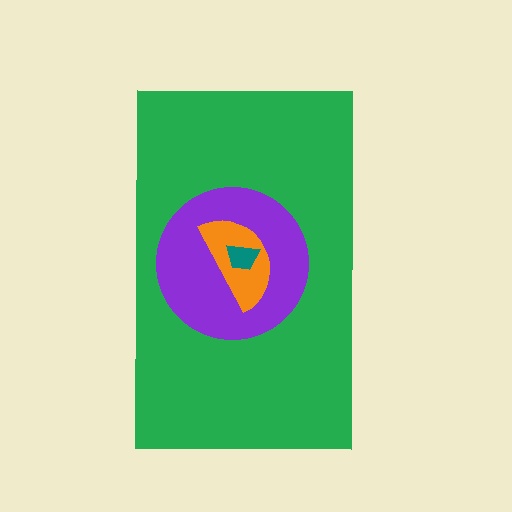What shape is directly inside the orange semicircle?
The teal trapezoid.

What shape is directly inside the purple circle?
The orange semicircle.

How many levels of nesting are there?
4.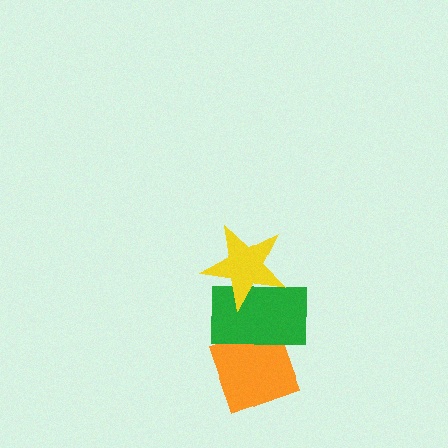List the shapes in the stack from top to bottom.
From top to bottom: the yellow star, the green rectangle, the orange diamond.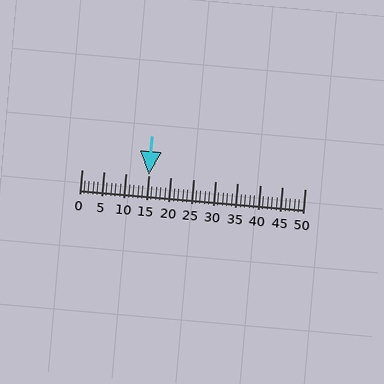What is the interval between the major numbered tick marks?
The major tick marks are spaced 5 units apart.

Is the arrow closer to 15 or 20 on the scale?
The arrow is closer to 15.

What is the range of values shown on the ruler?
The ruler shows values from 0 to 50.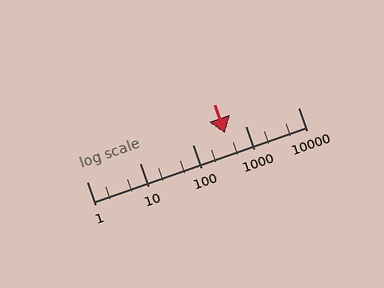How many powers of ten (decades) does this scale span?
The scale spans 4 decades, from 1 to 10000.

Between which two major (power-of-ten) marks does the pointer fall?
The pointer is between 100 and 1000.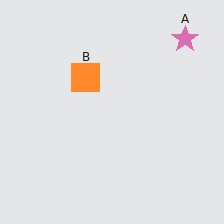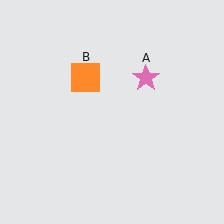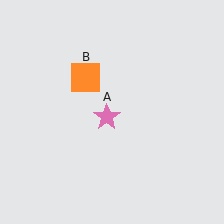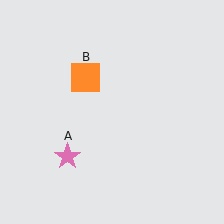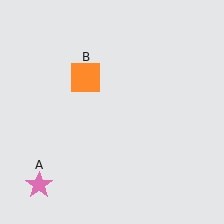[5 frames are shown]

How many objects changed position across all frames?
1 object changed position: pink star (object A).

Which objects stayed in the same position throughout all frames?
Orange square (object B) remained stationary.